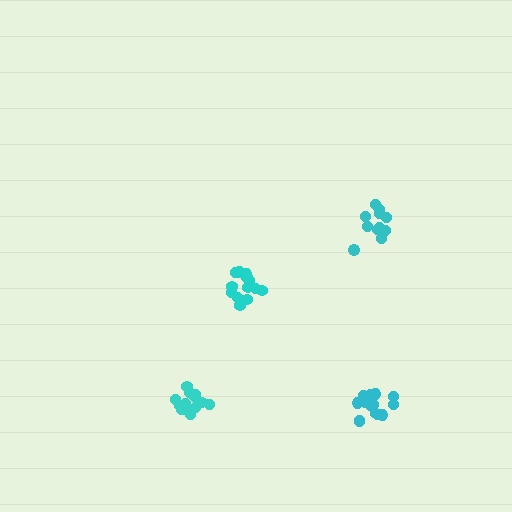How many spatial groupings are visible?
There are 4 spatial groupings.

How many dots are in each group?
Group 1: 13 dots, Group 2: 14 dots, Group 3: 13 dots, Group 4: 11 dots (51 total).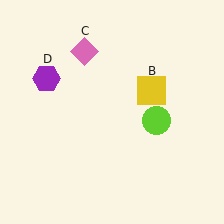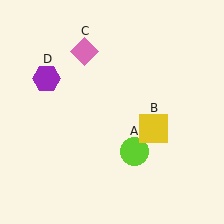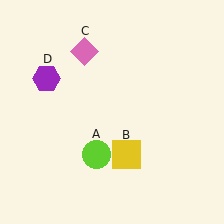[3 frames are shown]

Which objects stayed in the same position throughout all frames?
Pink diamond (object C) and purple hexagon (object D) remained stationary.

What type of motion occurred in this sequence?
The lime circle (object A), yellow square (object B) rotated clockwise around the center of the scene.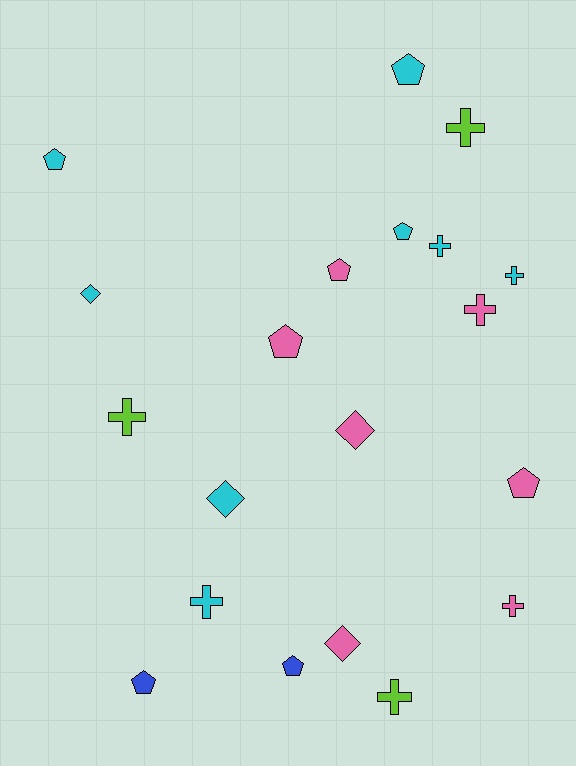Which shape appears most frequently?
Cross, with 8 objects.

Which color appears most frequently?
Cyan, with 8 objects.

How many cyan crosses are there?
There are 3 cyan crosses.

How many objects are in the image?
There are 20 objects.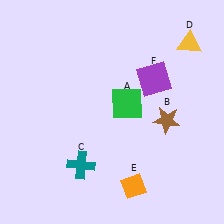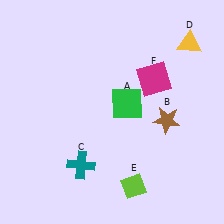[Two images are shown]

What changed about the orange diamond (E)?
In Image 1, E is orange. In Image 2, it changed to lime.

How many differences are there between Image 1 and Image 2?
There are 2 differences between the two images.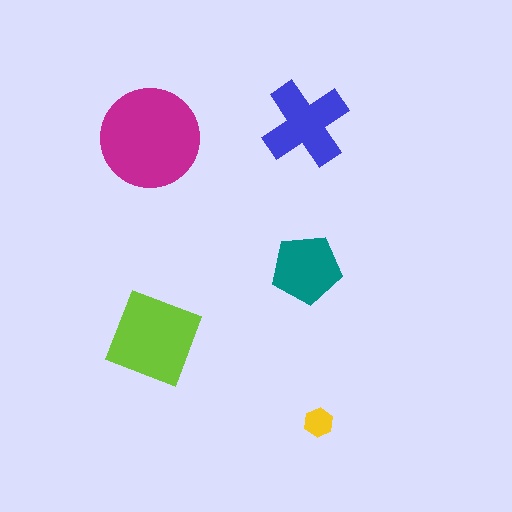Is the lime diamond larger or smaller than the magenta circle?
Smaller.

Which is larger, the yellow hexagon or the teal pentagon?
The teal pentagon.